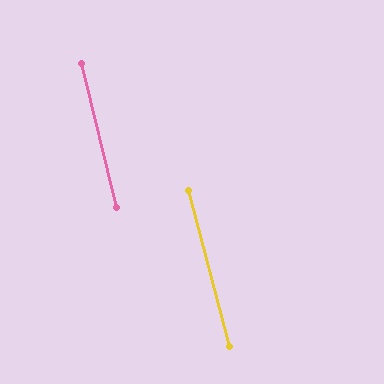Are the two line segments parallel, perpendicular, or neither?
Parallel — their directions differ by only 0.9°.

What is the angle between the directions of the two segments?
Approximately 1 degree.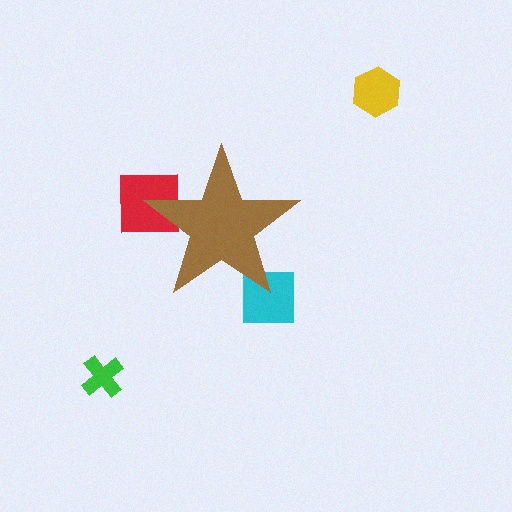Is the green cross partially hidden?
No, the green cross is fully visible.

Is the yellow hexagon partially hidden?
No, the yellow hexagon is fully visible.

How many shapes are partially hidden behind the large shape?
2 shapes are partially hidden.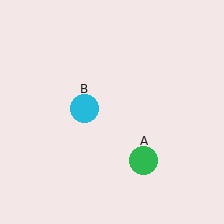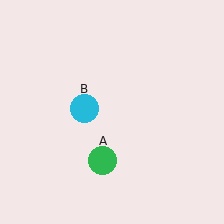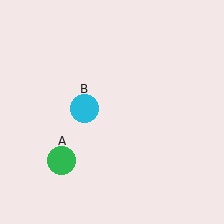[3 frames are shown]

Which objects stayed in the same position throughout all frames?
Cyan circle (object B) remained stationary.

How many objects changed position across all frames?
1 object changed position: green circle (object A).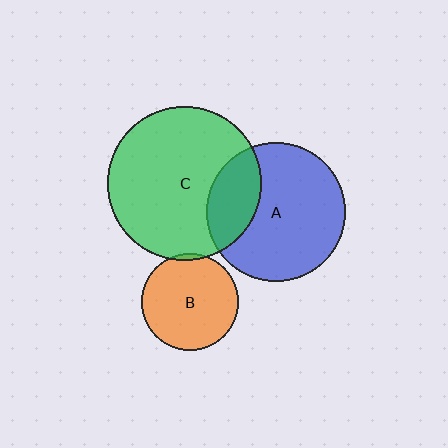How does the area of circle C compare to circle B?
Approximately 2.5 times.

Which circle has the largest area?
Circle C (green).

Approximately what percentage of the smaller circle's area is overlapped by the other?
Approximately 25%.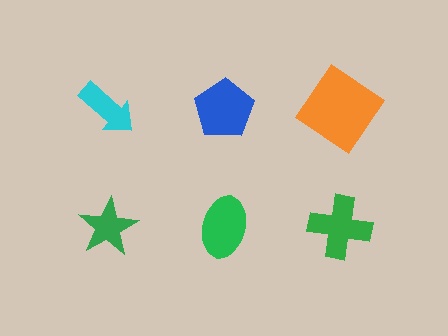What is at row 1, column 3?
An orange diamond.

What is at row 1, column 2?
A blue pentagon.